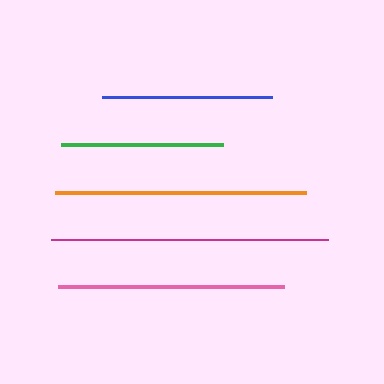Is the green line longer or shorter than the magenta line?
The magenta line is longer than the green line.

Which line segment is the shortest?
The green line is the shortest at approximately 162 pixels.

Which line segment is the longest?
The magenta line is the longest at approximately 276 pixels.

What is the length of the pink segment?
The pink segment is approximately 225 pixels long.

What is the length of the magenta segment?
The magenta segment is approximately 276 pixels long.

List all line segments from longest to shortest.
From longest to shortest: magenta, orange, pink, blue, green.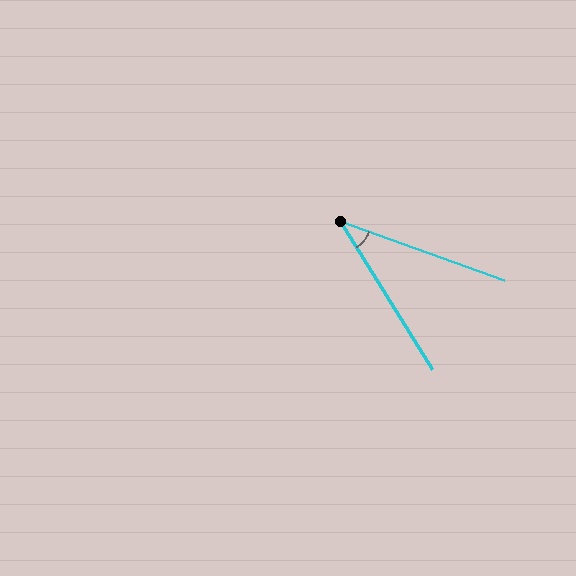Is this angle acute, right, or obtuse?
It is acute.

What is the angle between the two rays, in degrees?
Approximately 38 degrees.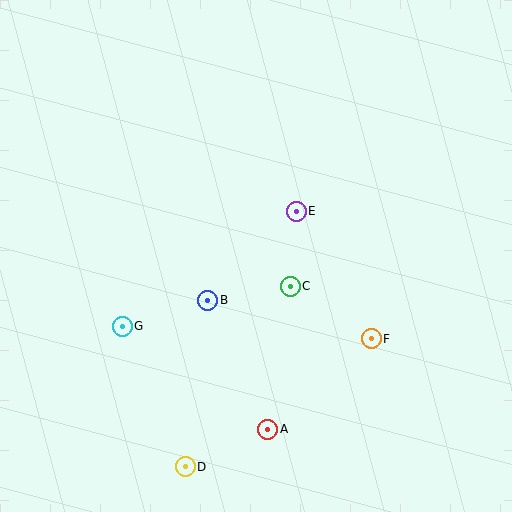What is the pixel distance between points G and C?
The distance between G and C is 173 pixels.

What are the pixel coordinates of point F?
Point F is at (371, 339).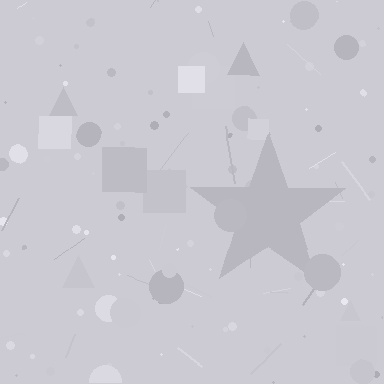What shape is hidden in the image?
A star is hidden in the image.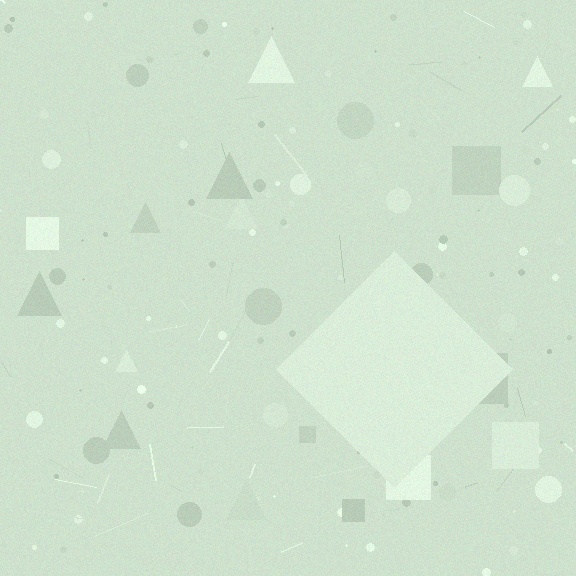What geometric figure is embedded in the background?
A diamond is embedded in the background.